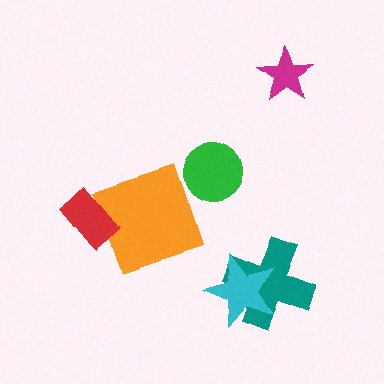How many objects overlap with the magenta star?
0 objects overlap with the magenta star.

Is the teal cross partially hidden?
Yes, it is partially covered by another shape.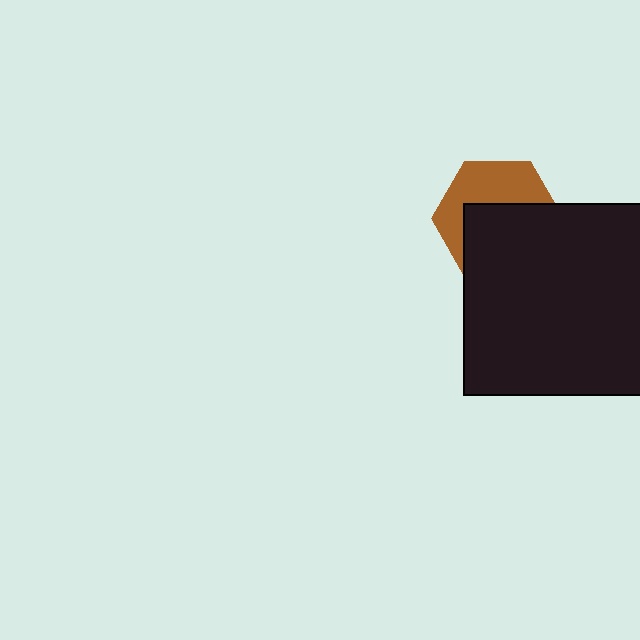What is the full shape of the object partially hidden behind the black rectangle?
The partially hidden object is a brown hexagon.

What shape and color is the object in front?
The object in front is a black rectangle.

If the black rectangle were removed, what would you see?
You would see the complete brown hexagon.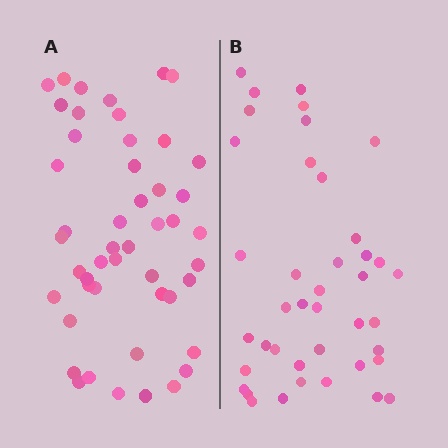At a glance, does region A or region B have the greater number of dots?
Region A (the left region) has more dots.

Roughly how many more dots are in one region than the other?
Region A has roughly 8 or so more dots than region B.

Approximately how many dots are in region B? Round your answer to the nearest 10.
About 40 dots. (The exact count is 41, which rounds to 40.)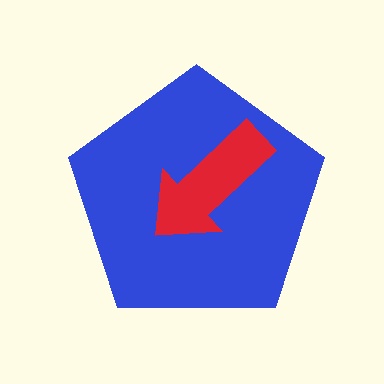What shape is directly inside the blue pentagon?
The red arrow.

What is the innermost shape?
The red arrow.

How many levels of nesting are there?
2.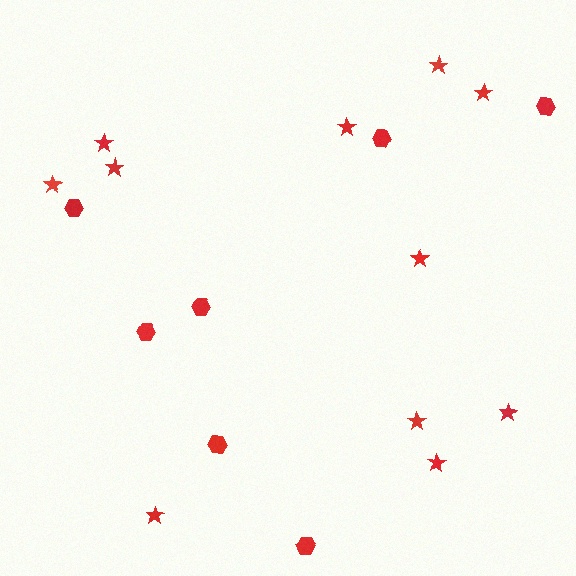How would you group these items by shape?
There are 2 groups: one group of hexagons (7) and one group of stars (11).